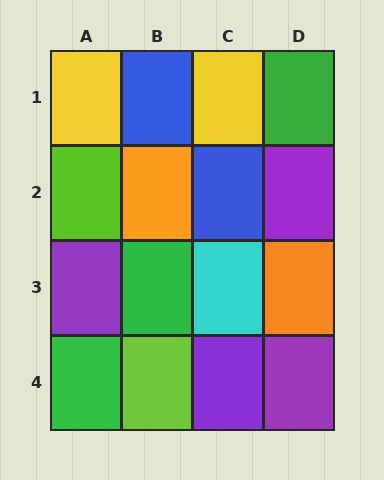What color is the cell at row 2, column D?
Purple.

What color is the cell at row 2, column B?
Orange.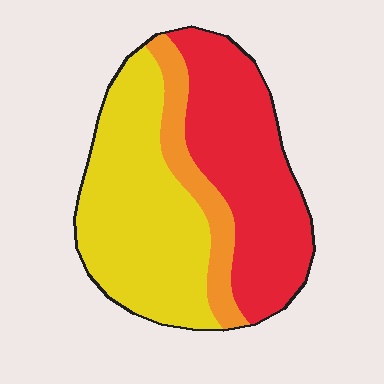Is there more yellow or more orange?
Yellow.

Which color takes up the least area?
Orange, at roughly 15%.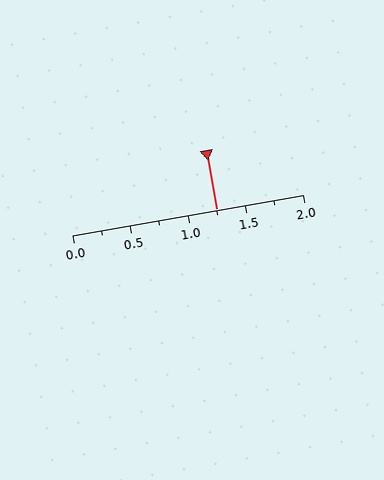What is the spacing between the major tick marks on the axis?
The major ticks are spaced 0.5 apart.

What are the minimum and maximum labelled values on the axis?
The axis runs from 0.0 to 2.0.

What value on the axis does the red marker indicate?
The marker indicates approximately 1.25.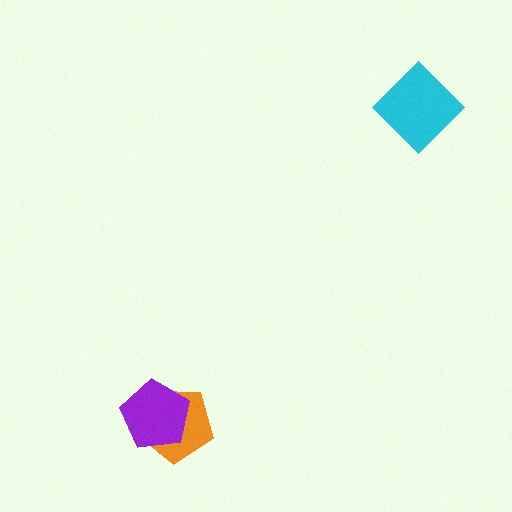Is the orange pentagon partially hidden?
Yes, it is partially covered by another shape.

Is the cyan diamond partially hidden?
No, no other shape covers it.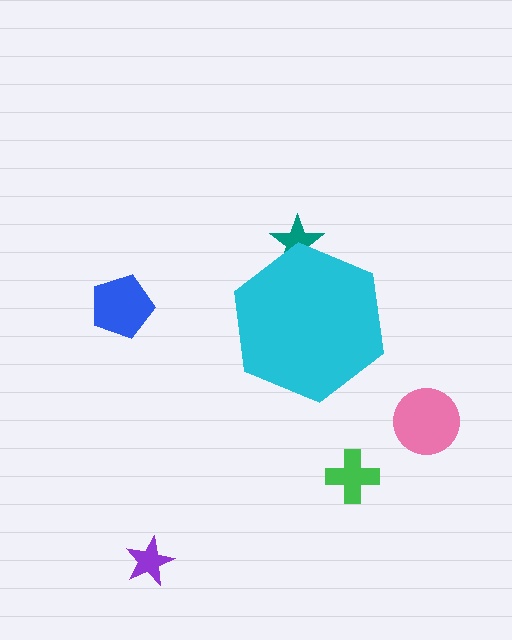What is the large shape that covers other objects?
A cyan hexagon.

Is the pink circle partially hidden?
No, the pink circle is fully visible.